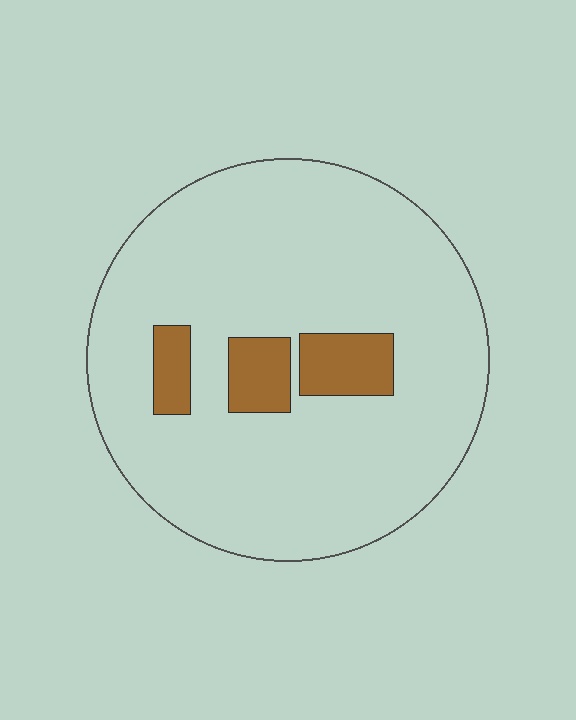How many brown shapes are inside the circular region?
3.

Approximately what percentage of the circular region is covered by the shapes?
Approximately 10%.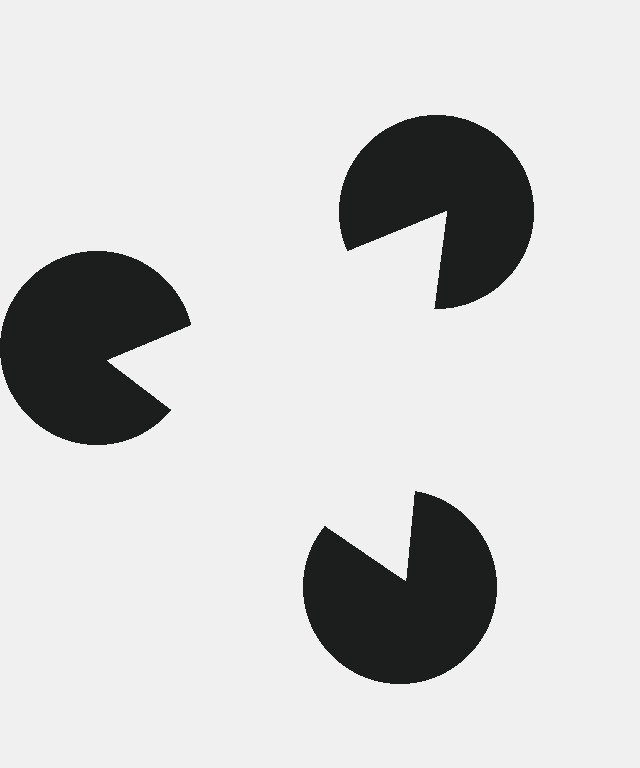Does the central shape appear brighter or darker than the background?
It typically appears slightly brighter than the background, even though no actual brightness change is drawn.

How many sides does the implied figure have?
3 sides.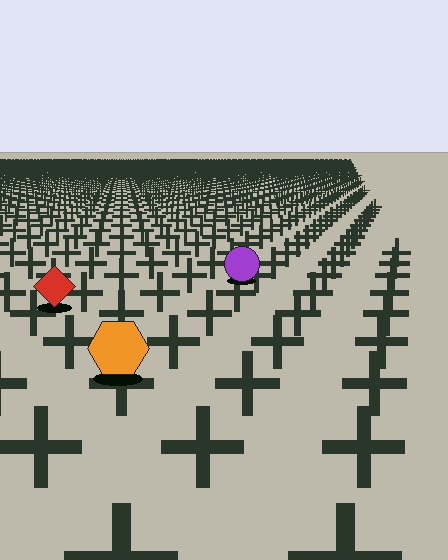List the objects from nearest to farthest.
From nearest to farthest: the orange hexagon, the red diamond, the purple circle.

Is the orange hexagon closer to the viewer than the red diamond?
Yes. The orange hexagon is closer — you can tell from the texture gradient: the ground texture is coarser near it.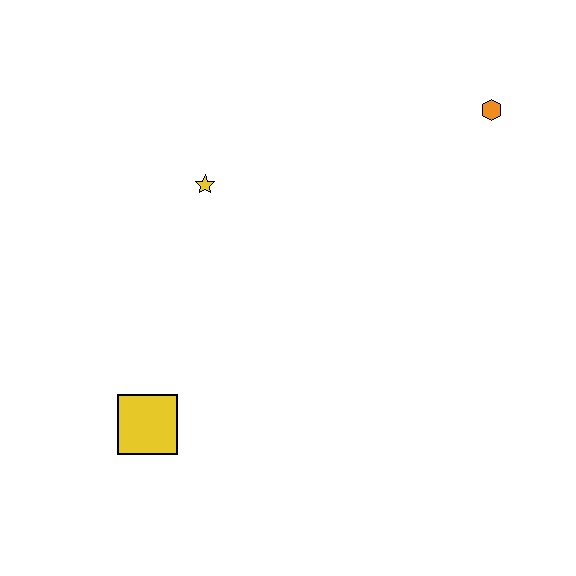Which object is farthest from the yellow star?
The orange hexagon is farthest from the yellow star.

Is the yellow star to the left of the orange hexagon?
Yes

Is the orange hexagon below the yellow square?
No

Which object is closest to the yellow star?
The yellow square is closest to the yellow star.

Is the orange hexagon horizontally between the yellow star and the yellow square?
No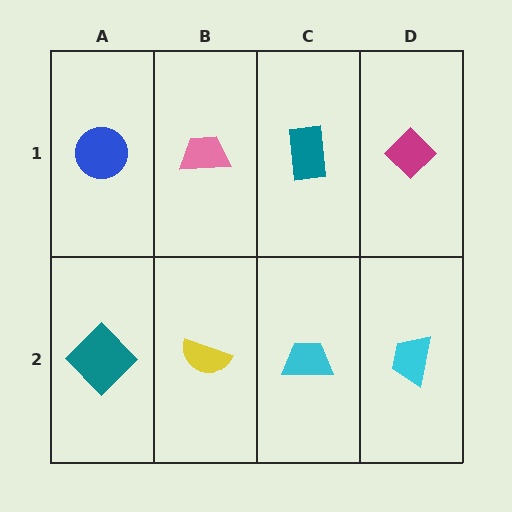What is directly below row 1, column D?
A cyan trapezoid.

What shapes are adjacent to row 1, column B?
A yellow semicircle (row 2, column B), a blue circle (row 1, column A), a teal rectangle (row 1, column C).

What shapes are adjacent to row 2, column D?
A magenta diamond (row 1, column D), a cyan trapezoid (row 2, column C).